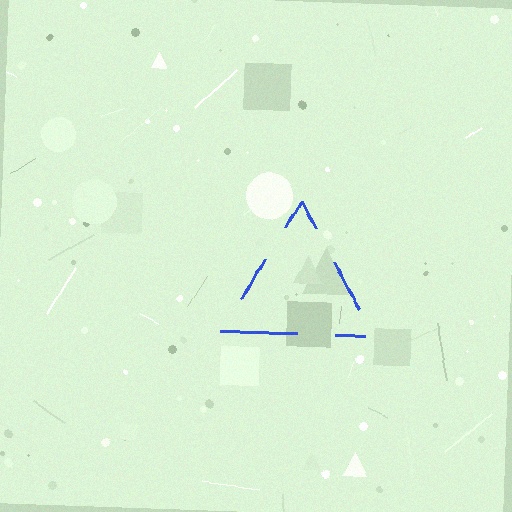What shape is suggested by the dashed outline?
The dashed outline suggests a triangle.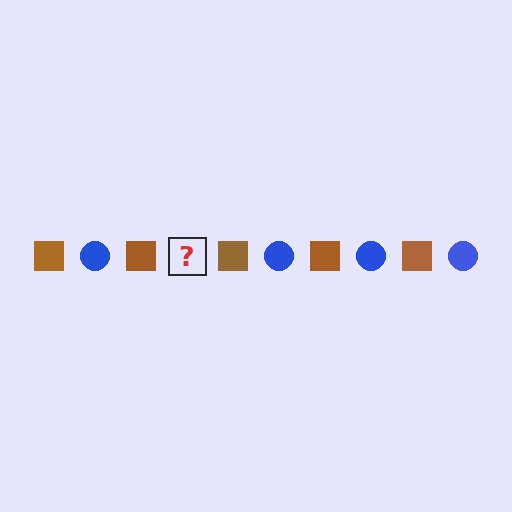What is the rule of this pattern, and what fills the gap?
The rule is that the pattern alternates between brown square and blue circle. The gap should be filled with a blue circle.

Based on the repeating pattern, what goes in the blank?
The blank should be a blue circle.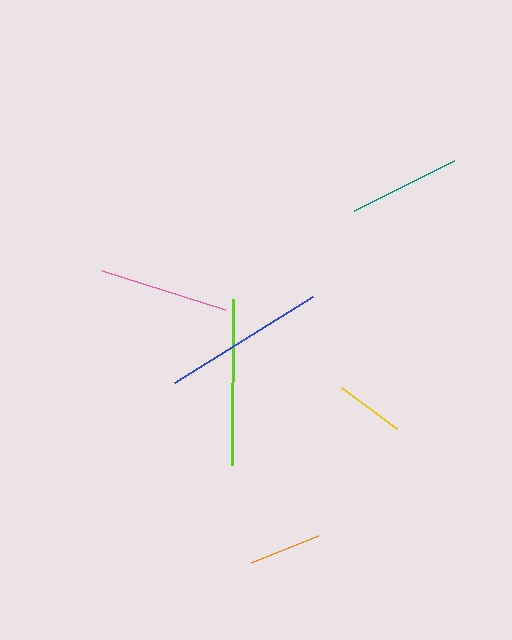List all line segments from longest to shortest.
From longest to shortest: lime, blue, pink, teal, orange, yellow.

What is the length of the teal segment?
The teal segment is approximately 111 pixels long.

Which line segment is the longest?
The lime line is the longest at approximately 166 pixels.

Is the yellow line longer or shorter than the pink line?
The pink line is longer than the yellow line.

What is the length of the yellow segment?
The yellow segment is approximately 69 pixels long.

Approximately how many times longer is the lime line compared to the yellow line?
The lime line is approximately 2.4 times the length of the yellow line.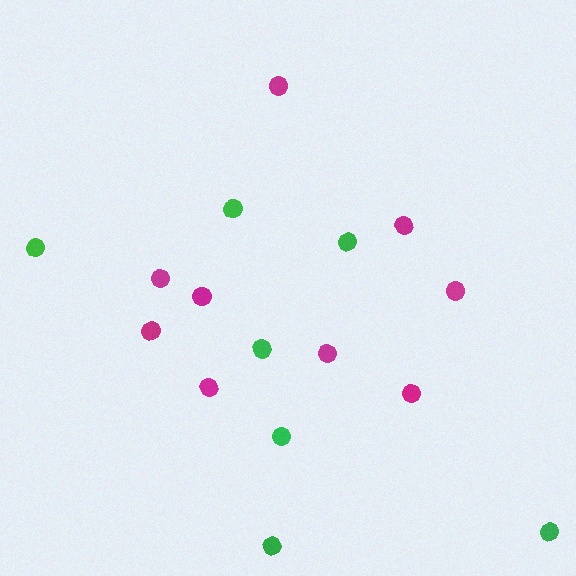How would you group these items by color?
There are 2 groups: one group of green circles (7) and one group of magenta circles (9).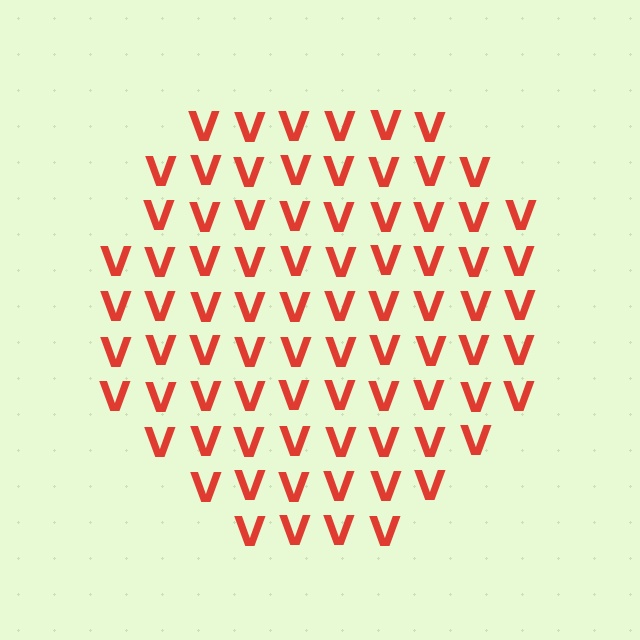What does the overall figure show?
The overall figure shows a circle.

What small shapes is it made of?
It is made of small letter V's.